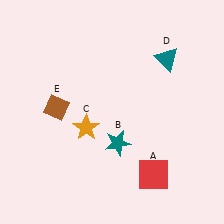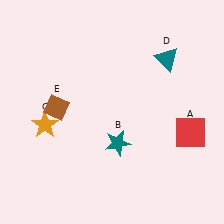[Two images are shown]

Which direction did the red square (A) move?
The red square (A) moved up.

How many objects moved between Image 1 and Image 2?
2 objects moved between the two images.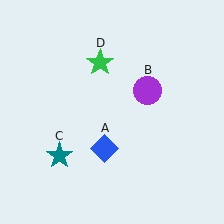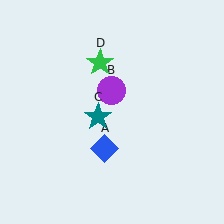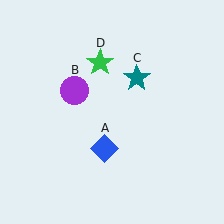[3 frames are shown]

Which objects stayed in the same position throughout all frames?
Blue diamond (object A) and green star (object D) remained stationary.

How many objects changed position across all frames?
2 objects changed position: purple circle (object B), teal star (object C).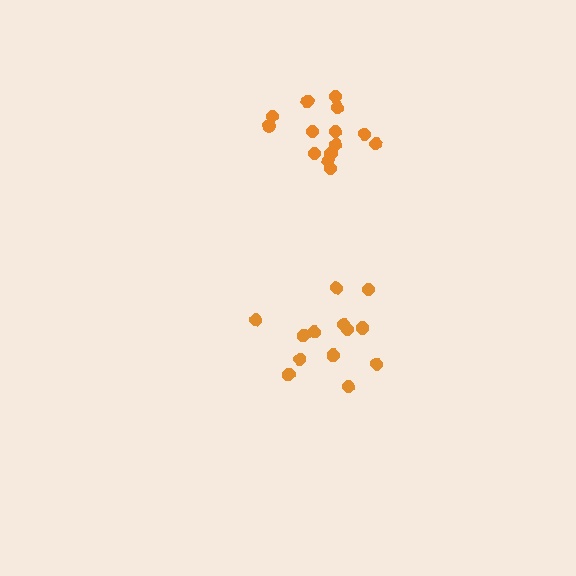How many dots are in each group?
Group 1: 14 dots, Group 2: 13 dots (27 total).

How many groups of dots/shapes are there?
There are 2 groups.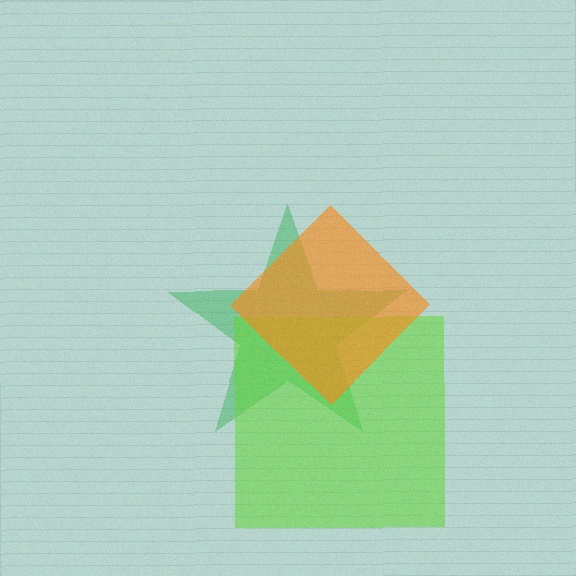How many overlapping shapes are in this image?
There are 3 overlapping shapes in the image.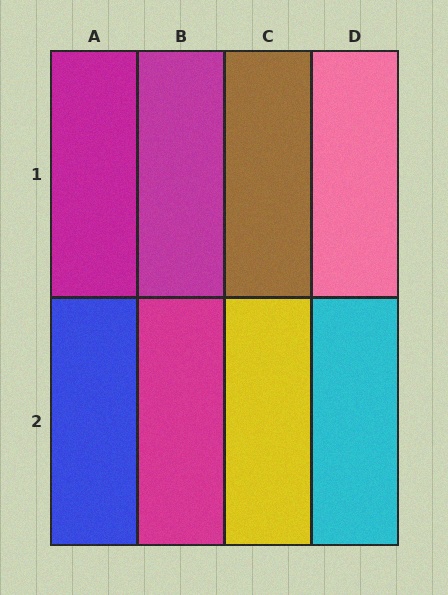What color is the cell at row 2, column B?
Magenta.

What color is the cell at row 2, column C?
Yellow.